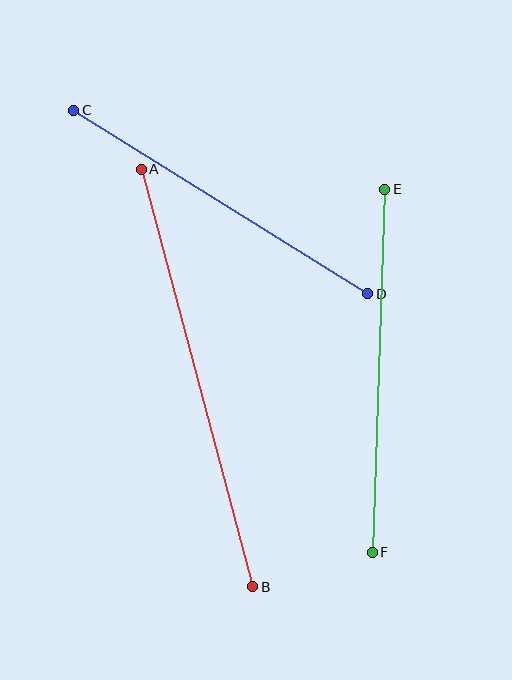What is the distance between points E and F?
The distance is approximately 363 pixels.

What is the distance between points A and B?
The distance is approximately 432 pixels.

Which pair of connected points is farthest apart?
Points A and B are farthest apart.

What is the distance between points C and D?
The distance is approximately 347 pixels.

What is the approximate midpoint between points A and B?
The midpoint is at approximately (197, 378) pixels.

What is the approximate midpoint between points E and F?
The midpoint is at approximately (379, 371) pixels.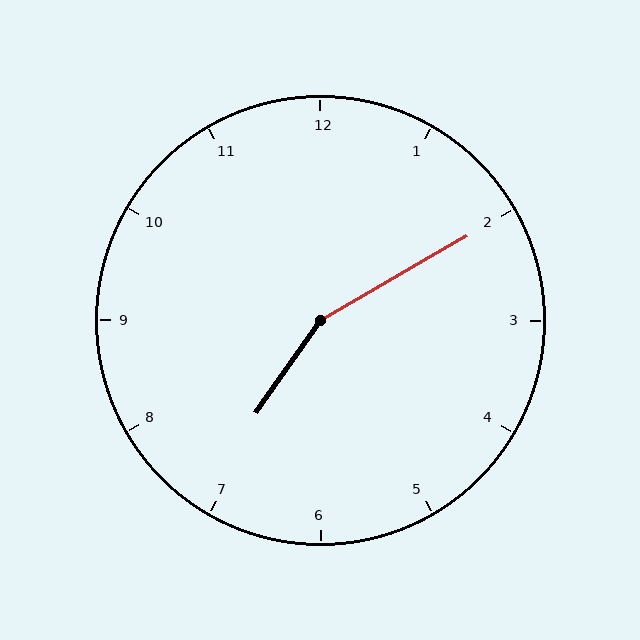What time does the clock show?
7:10.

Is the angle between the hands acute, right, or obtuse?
It is obtuse.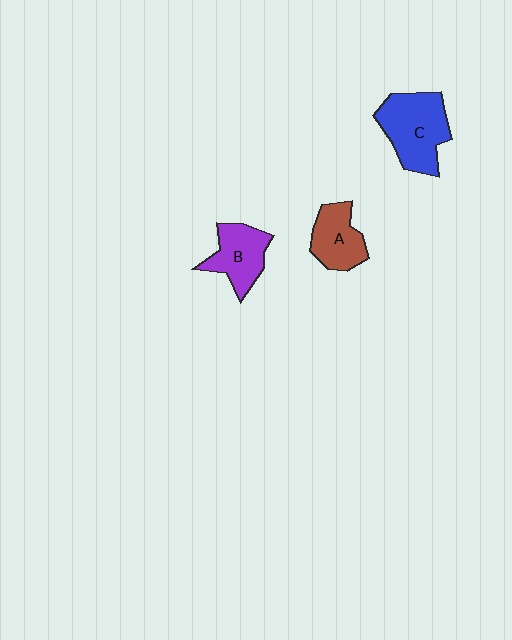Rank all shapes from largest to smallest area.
From largest to smallest: C (blue), B (purple), A (brown).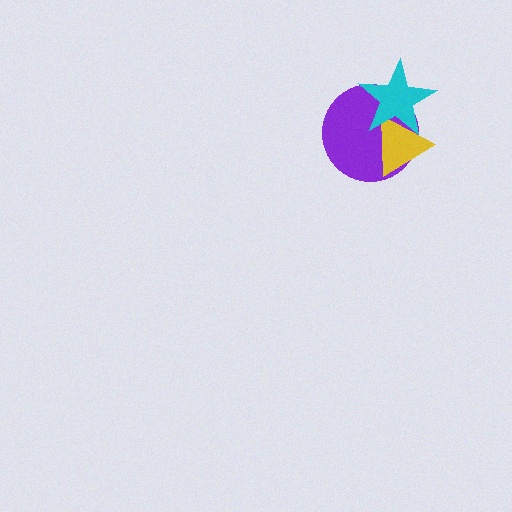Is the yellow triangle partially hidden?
Yes, it is partially covered by another shape.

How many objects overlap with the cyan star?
2 objects overlap with the cyan star.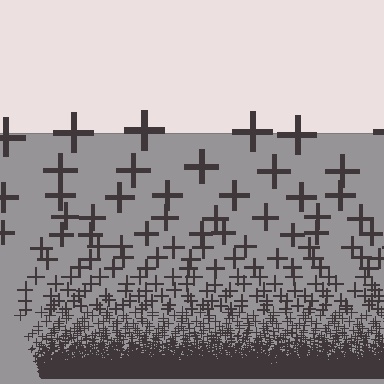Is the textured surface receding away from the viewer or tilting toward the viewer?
The surface appears to tilt toward the viewer. Texture elements get larger and sparser toward the top.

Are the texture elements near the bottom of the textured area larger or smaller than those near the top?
Smaller. The gradient is inverted — elements near the bottom are smaller and denser.